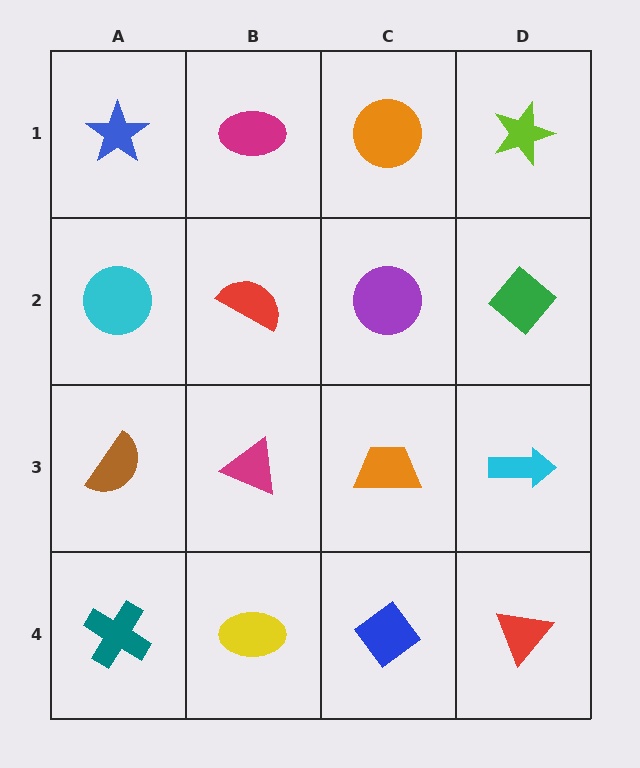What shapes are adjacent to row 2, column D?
A lime star (row 1, column D), a cyan arrow (row 3, column D), a purple circle (row 2, column C).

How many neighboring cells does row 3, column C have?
4.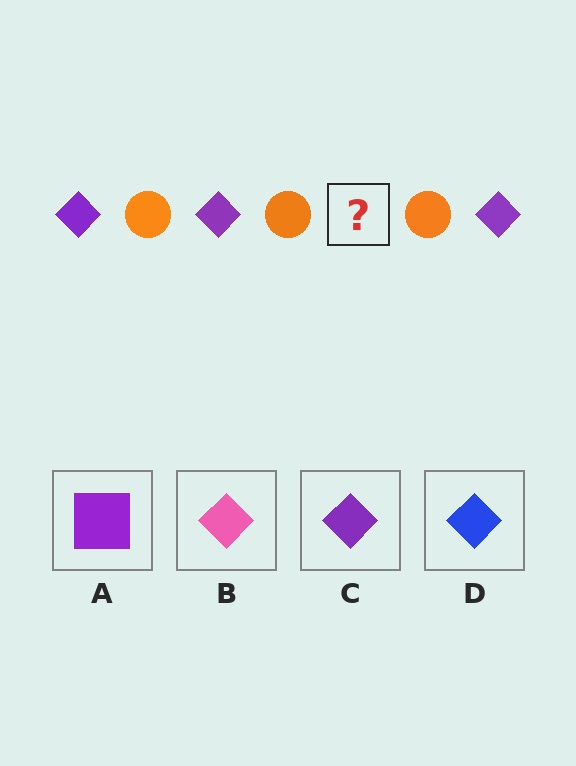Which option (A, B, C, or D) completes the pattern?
C.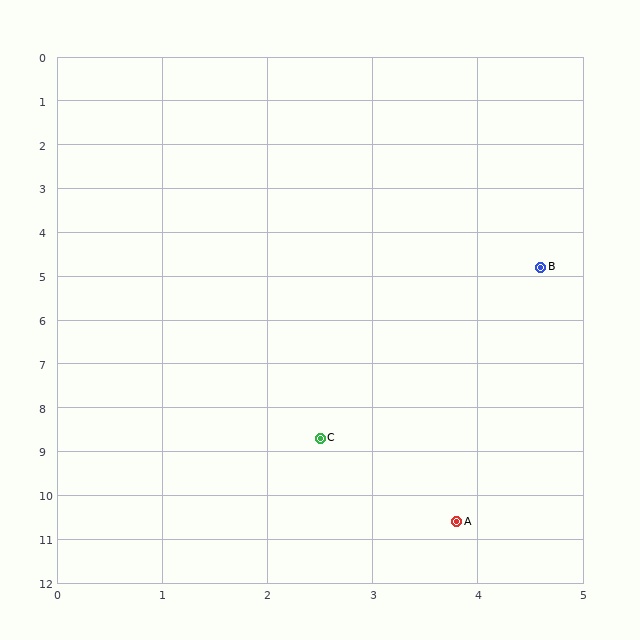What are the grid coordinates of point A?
Point A is at approximately (3.8, 10.6).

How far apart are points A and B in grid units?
Points A and B are about 5.9 grid units apart.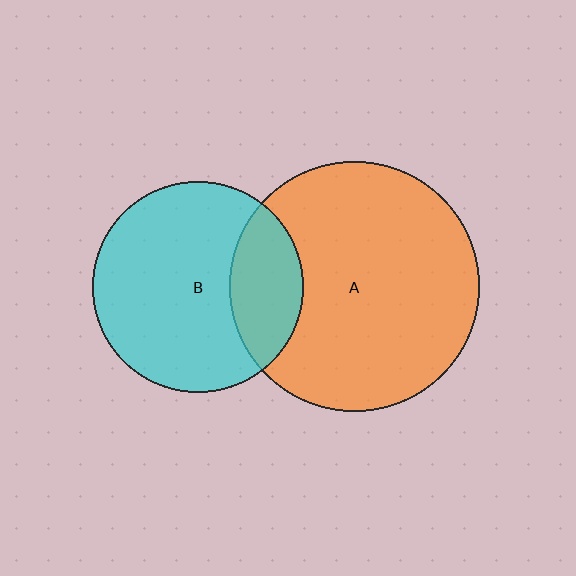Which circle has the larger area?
Circle A (orange).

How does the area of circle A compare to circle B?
Approximately 1.4 times.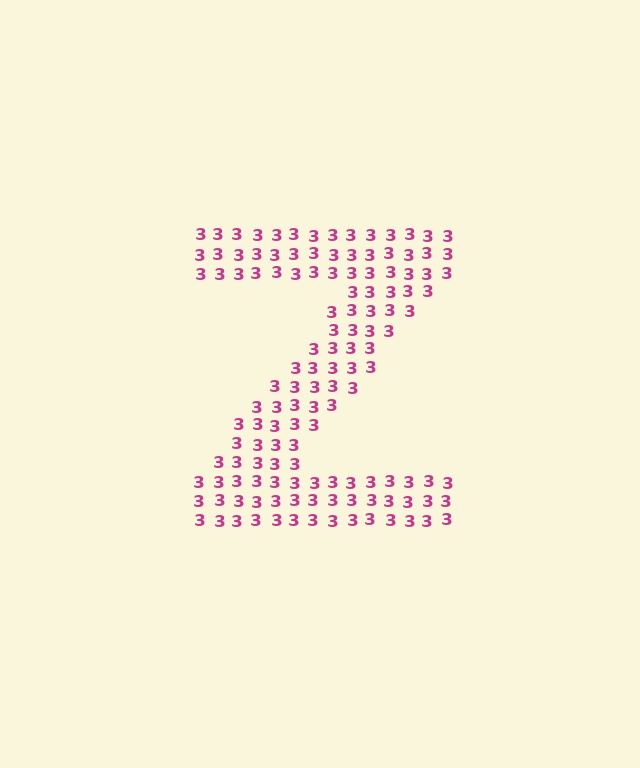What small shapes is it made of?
It is made of small digit 3's.